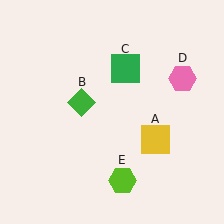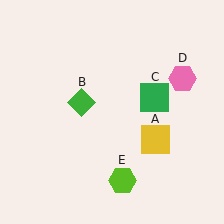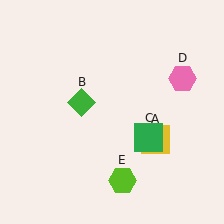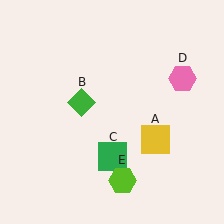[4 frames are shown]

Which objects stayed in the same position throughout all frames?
Yellow square (object A) and green diamond (object B) and pink hexagon (object D) and lime hexagon (object E) remained stationary.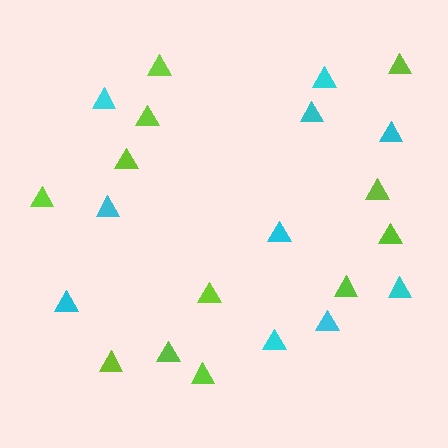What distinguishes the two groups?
There are 2 groups: one group of lime triangles (12) and one group of cyan triangles (10).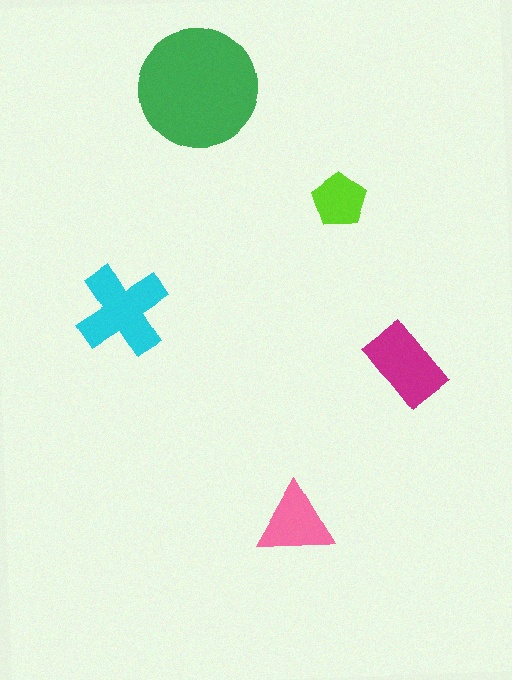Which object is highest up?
The green circle is topmost.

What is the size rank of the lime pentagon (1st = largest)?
5th.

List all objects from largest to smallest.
The green circle, the cyan cross, the magenta rectangle, the pink triangle, the lime pentagon.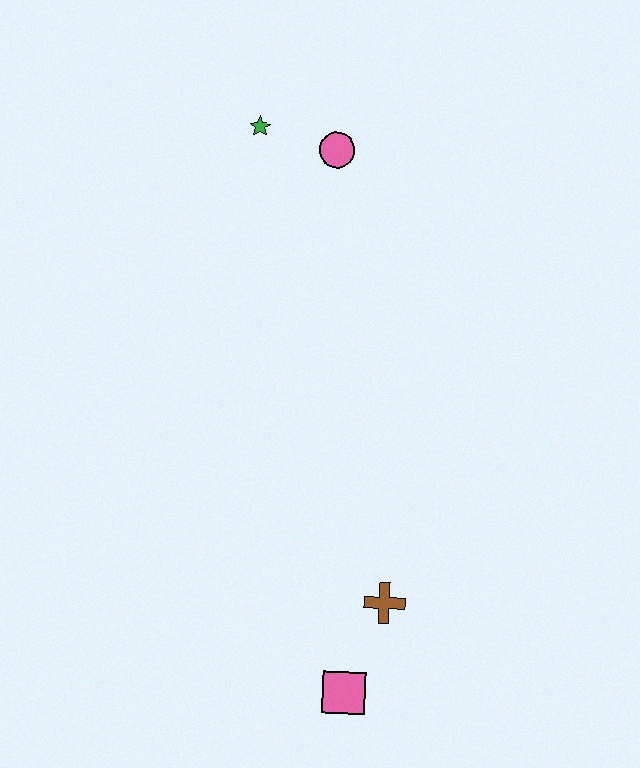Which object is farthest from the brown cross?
The green star is farthest from the brown cross.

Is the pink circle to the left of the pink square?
Yes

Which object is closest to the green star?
The pink circle is closest to the green star.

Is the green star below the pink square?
No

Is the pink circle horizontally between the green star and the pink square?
Yes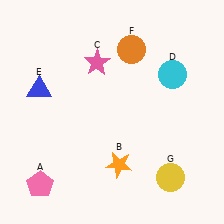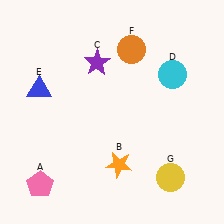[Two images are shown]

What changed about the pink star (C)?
In Image 1, C is pink. In Image 2, it changed to purple.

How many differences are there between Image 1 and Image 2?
There is 1 difference between the two images.